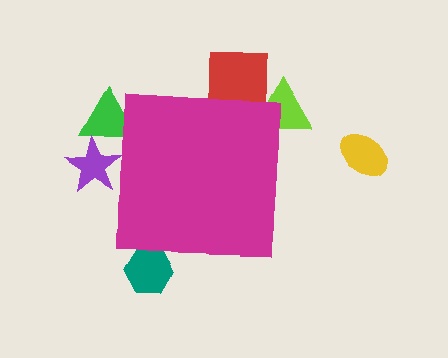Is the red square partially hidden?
Yes, the red square is partially hidden behind the magenta square.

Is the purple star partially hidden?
Yes, the purple star is partially hidden behind the magenta square.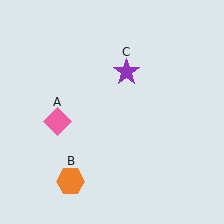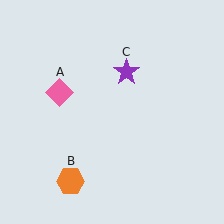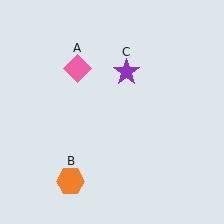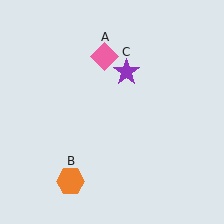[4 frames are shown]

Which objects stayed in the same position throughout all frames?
Orange hexagon (object B) and purple star (object C) remained stationary.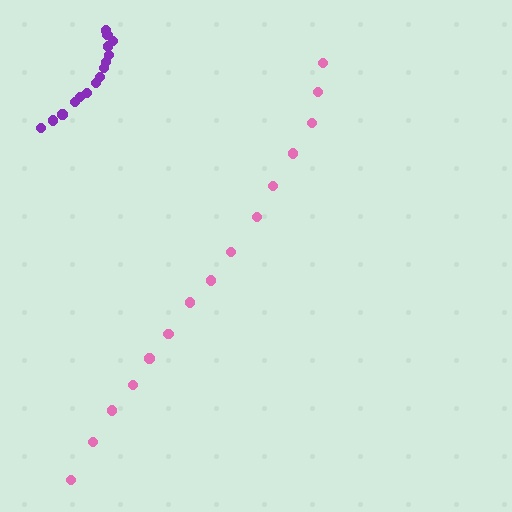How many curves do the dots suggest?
There are 2 distinct paths.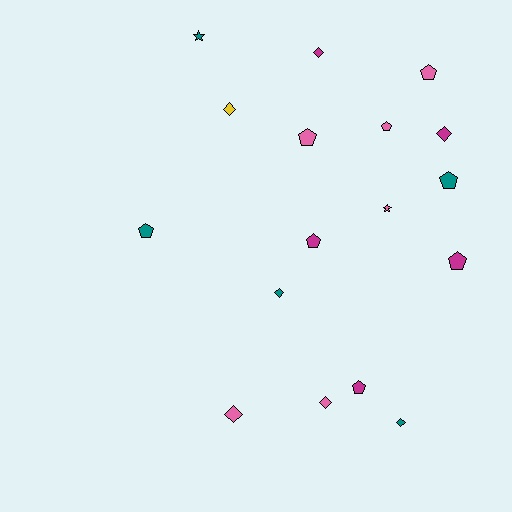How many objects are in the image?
There are 17 objects.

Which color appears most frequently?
Pink, with 6 objects.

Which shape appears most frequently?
Pentagon, with 8 objects.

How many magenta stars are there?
There are no magenta stars.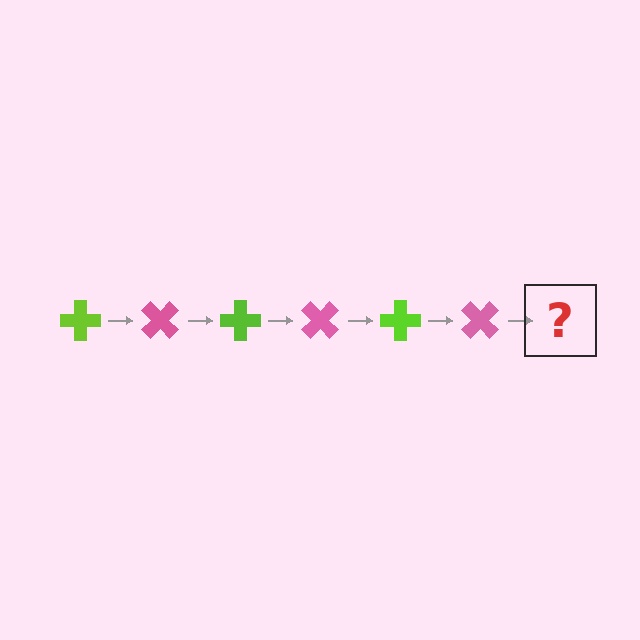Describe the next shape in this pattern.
It should be a lime cross, rotated 270 degrees from the start.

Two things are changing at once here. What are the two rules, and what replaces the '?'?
The two rules are that it rotates 45 degrees each step and the color cycles through lime and pink. The '?' should be a lime cross, rotated 270 degrees from the start.